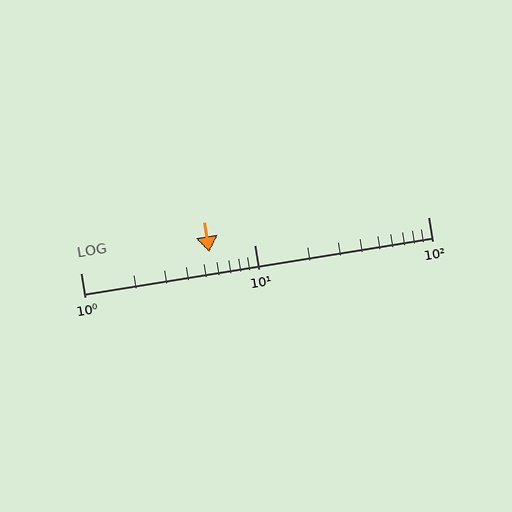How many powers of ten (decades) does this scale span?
The scale spans 2 decades, from 1 to 100.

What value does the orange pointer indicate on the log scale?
The pointer indicates approximately 5.5.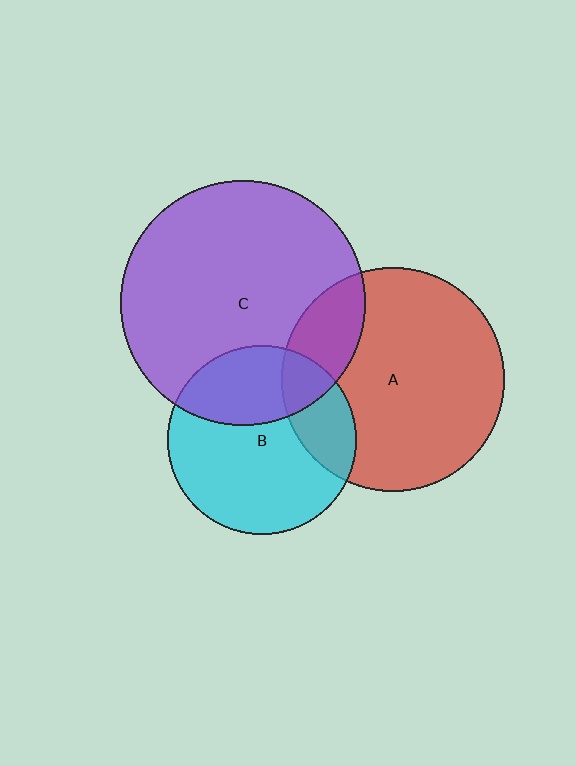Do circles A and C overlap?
Yes.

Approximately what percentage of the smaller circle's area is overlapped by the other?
Approximately 20%.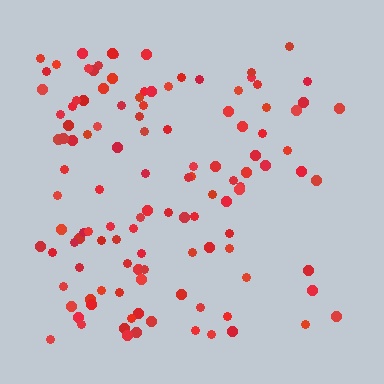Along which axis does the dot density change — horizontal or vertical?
Horizontal.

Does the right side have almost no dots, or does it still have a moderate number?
Still a moderate number, just noticeably fewer than the left.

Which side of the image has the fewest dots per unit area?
The right.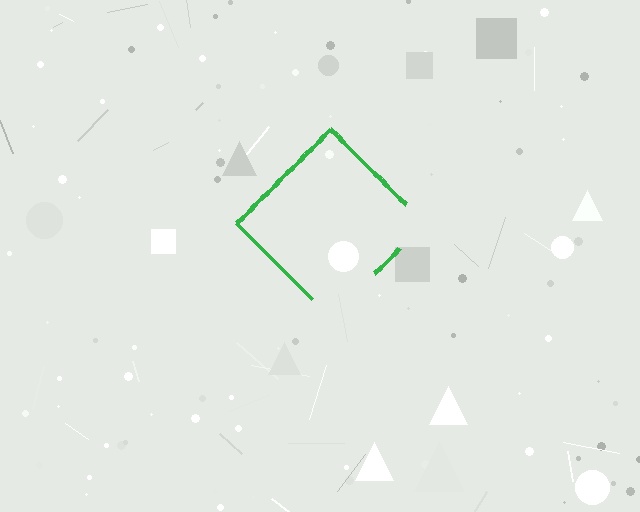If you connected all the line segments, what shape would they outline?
They would outline a diamond.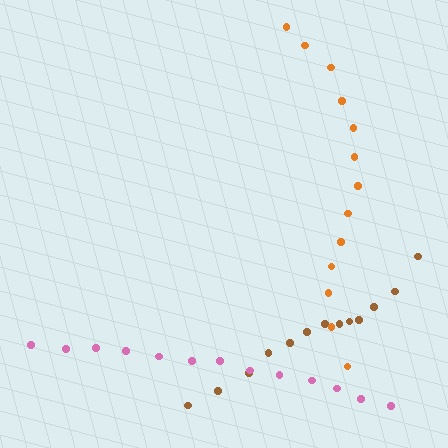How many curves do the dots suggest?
There are 3 distinct paths.